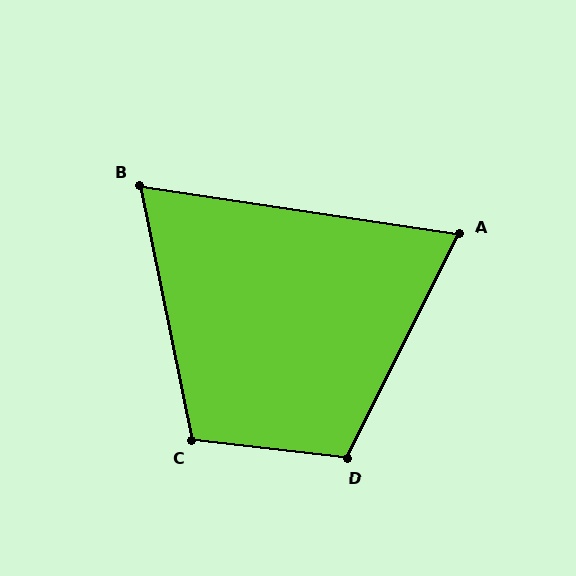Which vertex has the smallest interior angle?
B, at approximately 70 degrees.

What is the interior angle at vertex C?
Approximately 108 degrees (obtuse).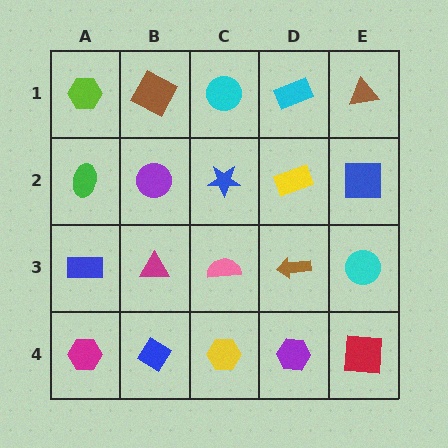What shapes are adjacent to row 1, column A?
A green ellipse (row 2, column A), a brown square (row 1, column B).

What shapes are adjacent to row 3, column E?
A blue square (row 2, column E), a red square (row 4, column E), a brown arrow (row 3, column D).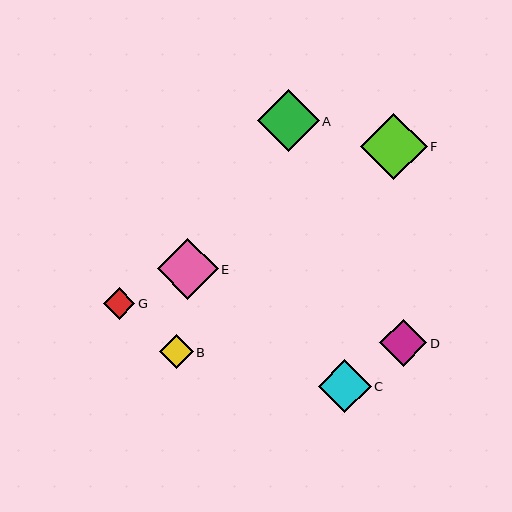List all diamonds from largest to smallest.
From largest to smallest: F, A, E, C, D, B, G.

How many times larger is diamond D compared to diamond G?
Diamond D is approximately 1.5 times the size of diamond G.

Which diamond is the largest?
Diamond F is the largest with a size of approximately 67 pixels.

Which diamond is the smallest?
Diamond G is the smallest with a size of approximately 31 pixels.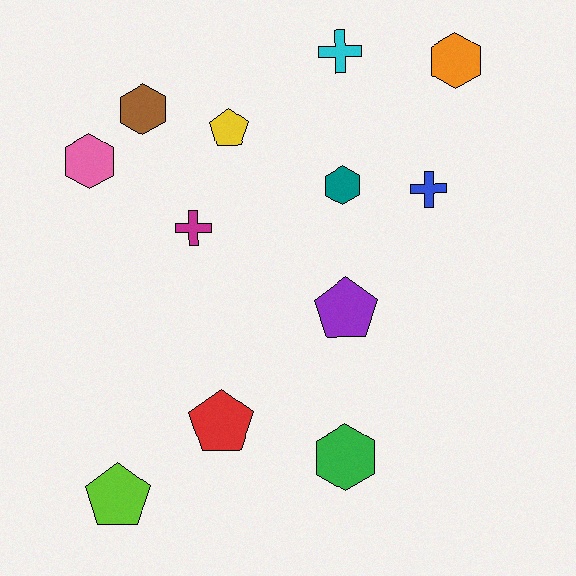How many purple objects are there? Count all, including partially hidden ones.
There is 1 purple object.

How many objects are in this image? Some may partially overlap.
There are 12 objects.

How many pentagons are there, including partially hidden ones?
There are 4 pentagons.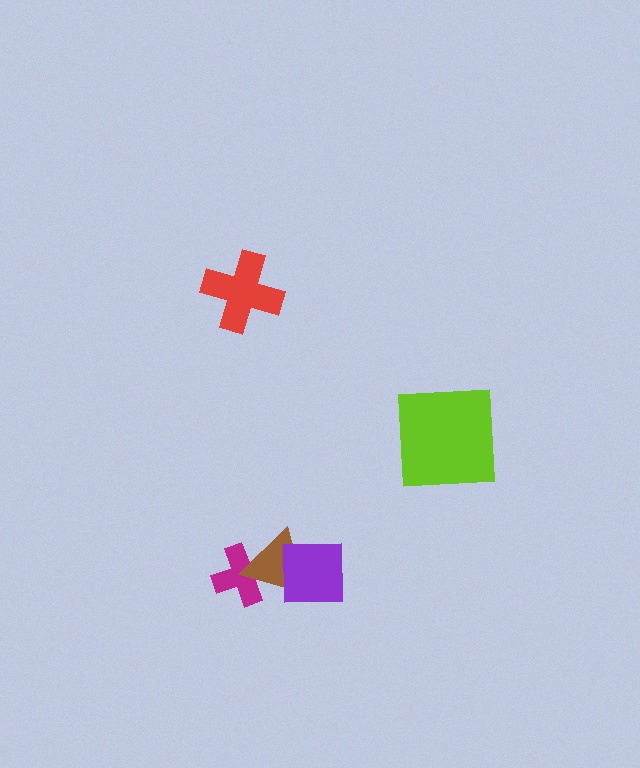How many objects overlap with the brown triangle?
2 objects overlap with the brown triangle.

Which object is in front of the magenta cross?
The brown triangle is in front of the magenta cross.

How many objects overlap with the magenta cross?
1 object overlaps with the magenta cross.